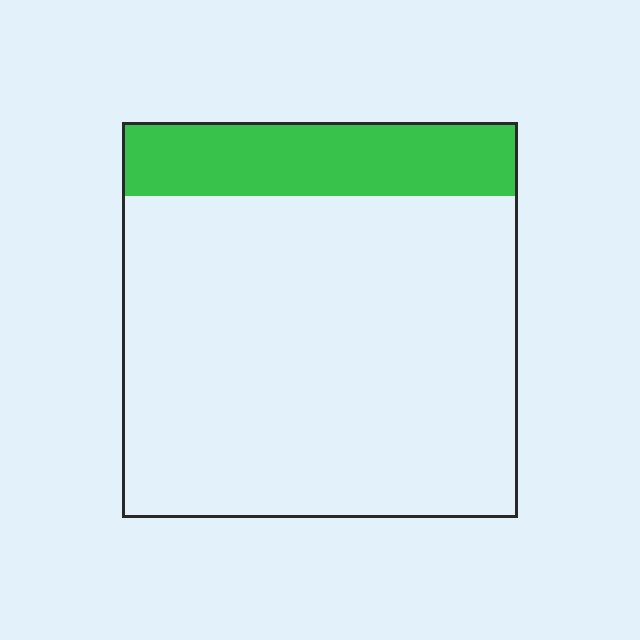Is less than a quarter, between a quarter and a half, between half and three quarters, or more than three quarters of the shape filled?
Less than a quarter.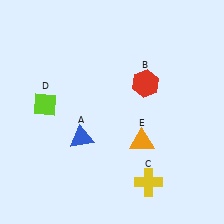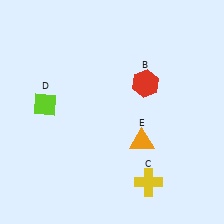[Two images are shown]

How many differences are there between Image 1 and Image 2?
There is 1 difference between the two images.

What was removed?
The blue triangle (A) was removed in Image 2.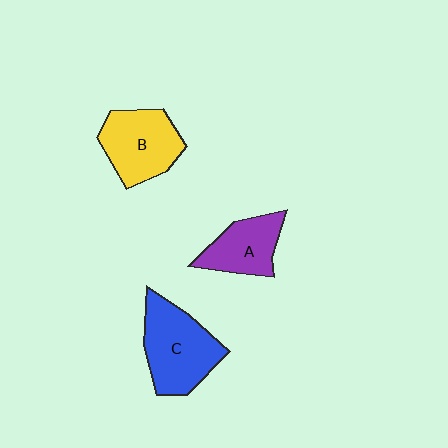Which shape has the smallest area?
Shape A (purple).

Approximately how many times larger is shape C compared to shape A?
Approximately 1.5 times.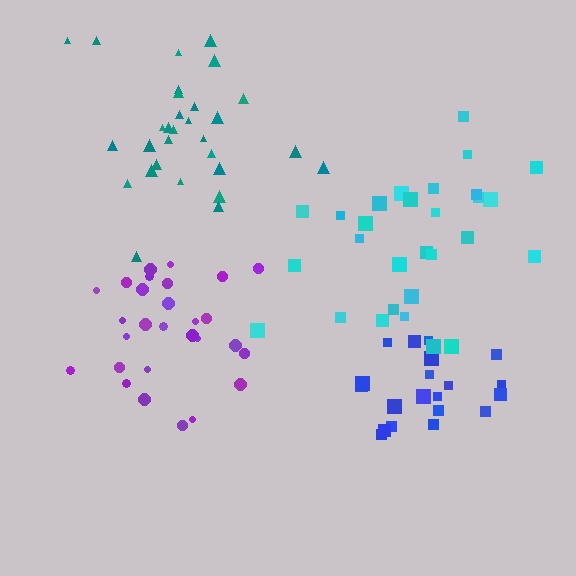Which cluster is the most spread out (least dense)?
Cyan.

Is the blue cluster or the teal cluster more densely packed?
Blue.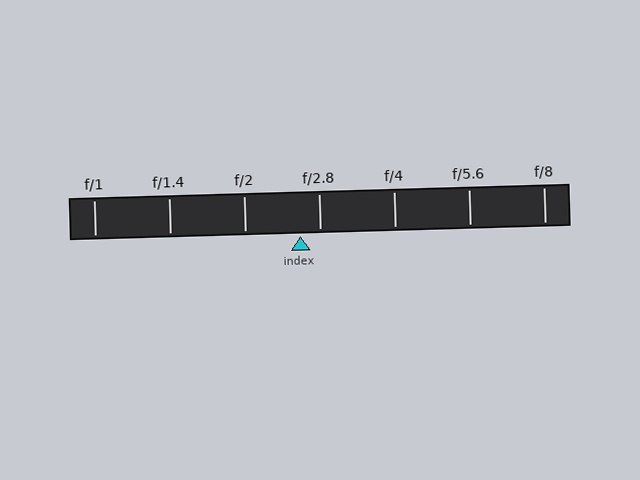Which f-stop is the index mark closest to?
The index mark is closest to f/2.8.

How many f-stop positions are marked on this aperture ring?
There are 7 f-stop positions marked.